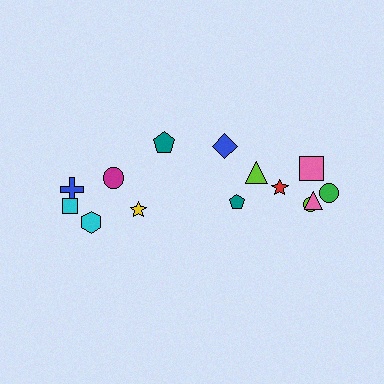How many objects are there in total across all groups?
There are 14 objects.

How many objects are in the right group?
There are 8 objects.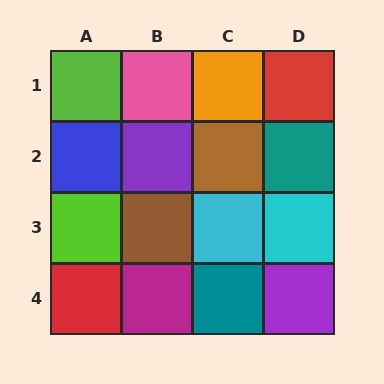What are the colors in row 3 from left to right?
Lime, brown, cyan, cyan.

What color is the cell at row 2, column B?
Purple.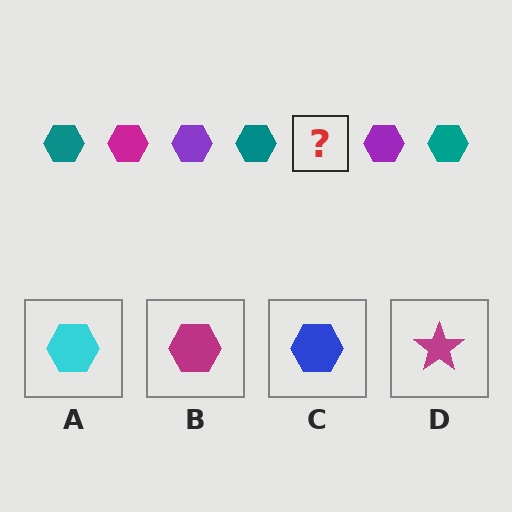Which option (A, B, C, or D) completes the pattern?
B.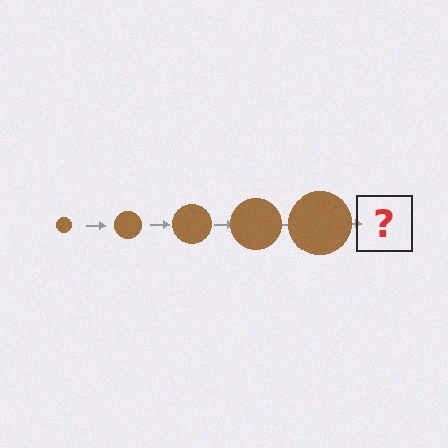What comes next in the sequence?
The next element should be a brown circle, larger than the previous one.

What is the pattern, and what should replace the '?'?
The pattern is that the circle gets progressively larger each step. The '?' should be a brown circle, larger than the previous one.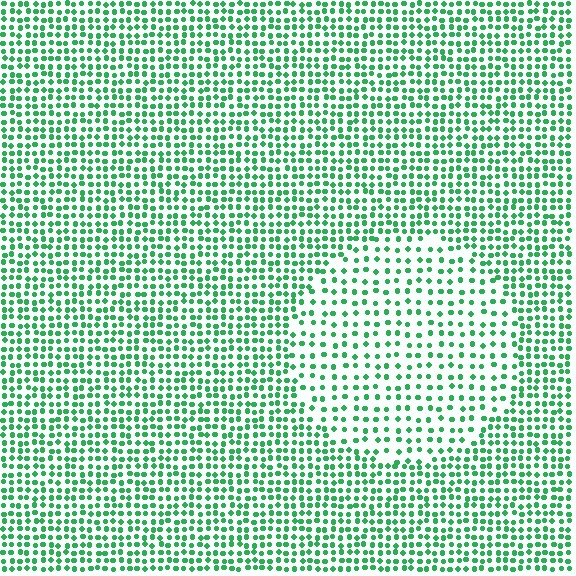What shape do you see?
I see a circle.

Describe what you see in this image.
The image contains small green elements arranged at two different densities. A circle-shaped region is visible where the elements are less densely packed than the surrounding area.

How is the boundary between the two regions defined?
The boundary is defined by a change in element density (approximately 1.8x ratio). All elements are the same color, size, and shape.